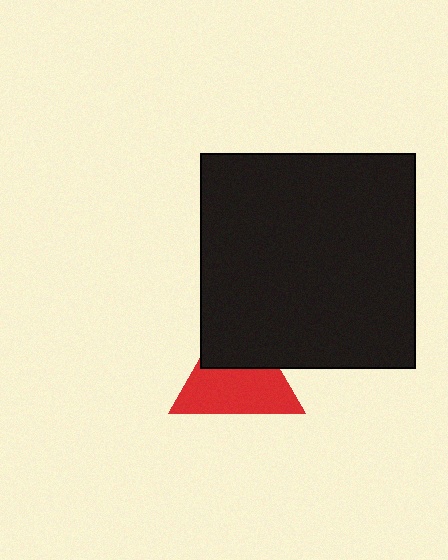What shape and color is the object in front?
The object in front is a black square.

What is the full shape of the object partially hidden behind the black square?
The partially hidden object is a red triangle.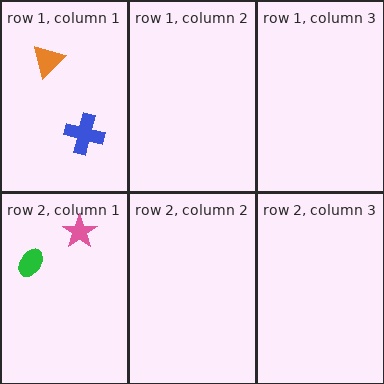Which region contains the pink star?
The row 2, column 1 region.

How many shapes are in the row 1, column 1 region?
2.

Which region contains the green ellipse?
The row 2, column 1 region.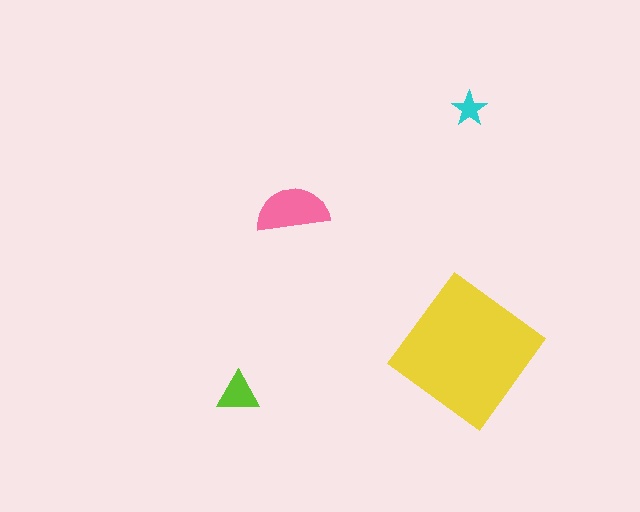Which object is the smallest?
The cyan star.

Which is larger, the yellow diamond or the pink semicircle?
The yellow diamond.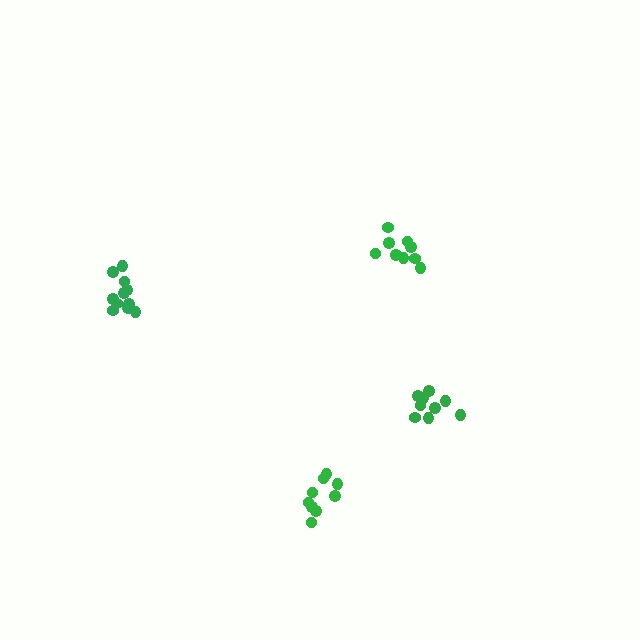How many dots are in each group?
Group 1: 11 dots, Group 2: 9 dots, Group 3: 9 dots, Group 4: 10 dots (39 total).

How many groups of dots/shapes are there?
There are 4 groups.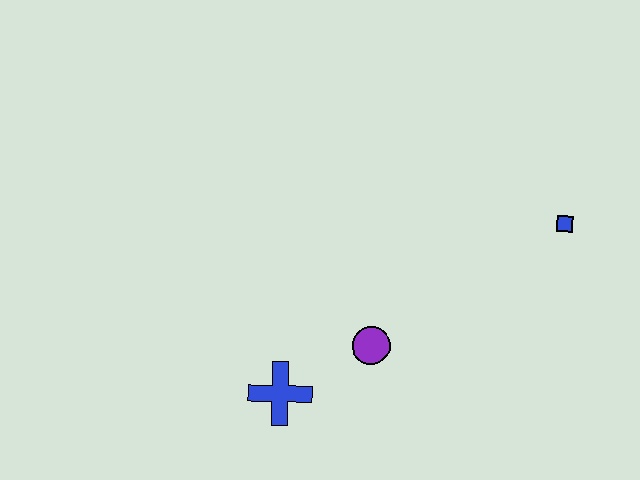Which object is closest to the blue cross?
The purple circle is closest to the blue cross.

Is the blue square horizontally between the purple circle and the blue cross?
No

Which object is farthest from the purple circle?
The blue square is farthest from the purple circle.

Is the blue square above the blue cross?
Yes